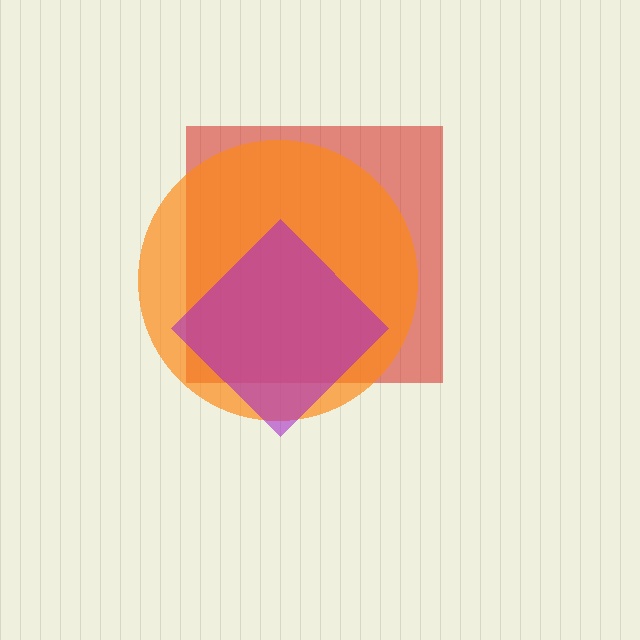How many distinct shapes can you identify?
There are 3 distinct shapes: a red square, an orange circle, a purple diamond.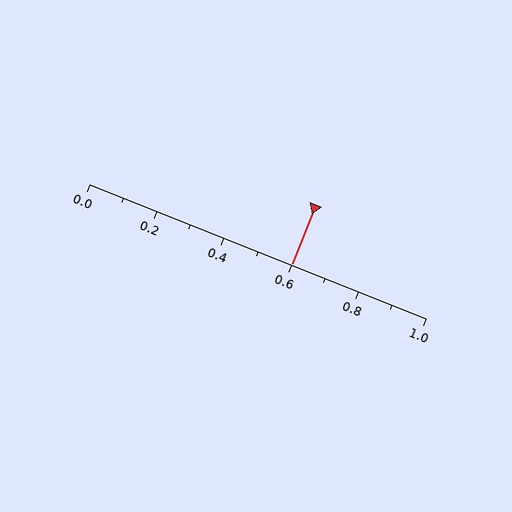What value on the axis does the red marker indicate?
The marker indicates approximately 0.6.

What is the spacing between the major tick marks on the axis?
The major ticks are spaced 0.2 apart.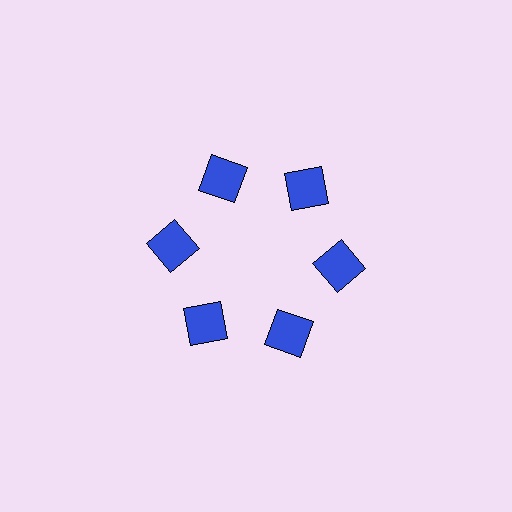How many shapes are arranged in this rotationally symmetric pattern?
There are 6 shapes, arranged in 6 groups of 1.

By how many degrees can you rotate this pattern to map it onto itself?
The pattern maps onto itself every 60 degrees of rotation.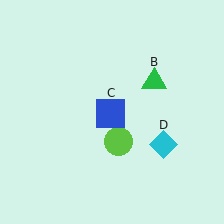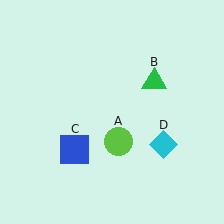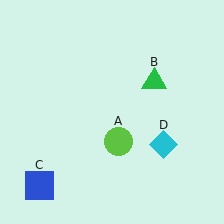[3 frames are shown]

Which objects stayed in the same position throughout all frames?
Lime circle (object A) and green triangle (object B) and cyan diamond (object D) remained stationary.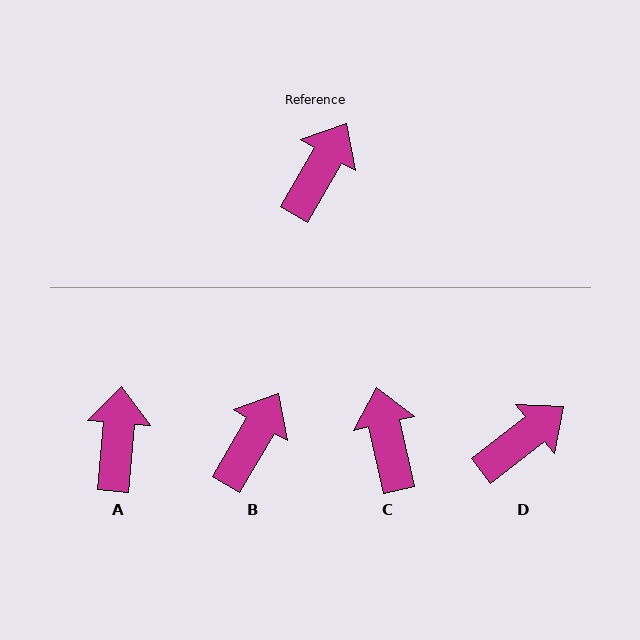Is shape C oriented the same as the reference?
No, it is off by about 43 degrees.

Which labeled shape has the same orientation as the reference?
B.